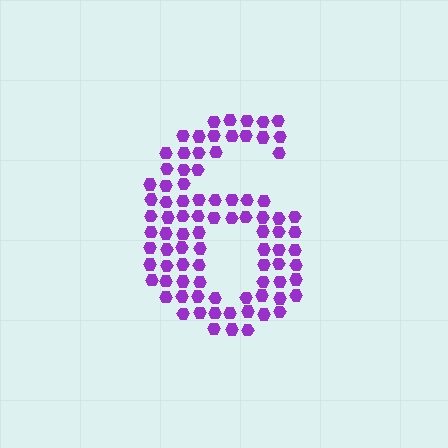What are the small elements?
The small elements are hexagons.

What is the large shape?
The large shape is the digit 6.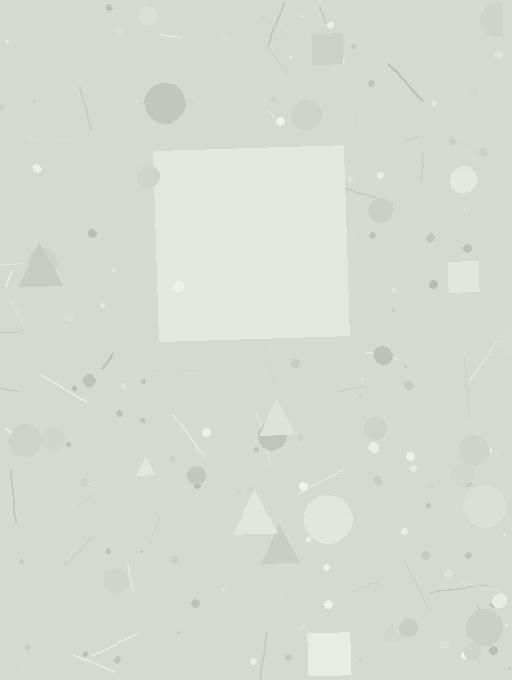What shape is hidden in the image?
A square is hidden in the image.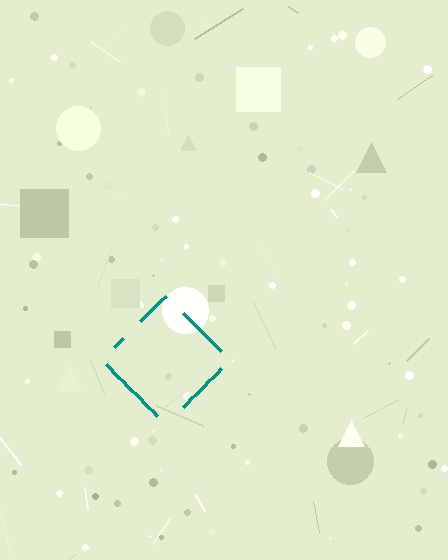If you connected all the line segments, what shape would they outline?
They would outline a diamond.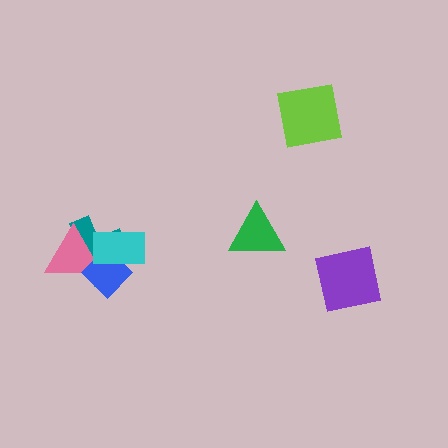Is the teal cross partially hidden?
Yes, it is partially covered by another shape.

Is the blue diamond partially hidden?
Yes, it is partially covered by another shape.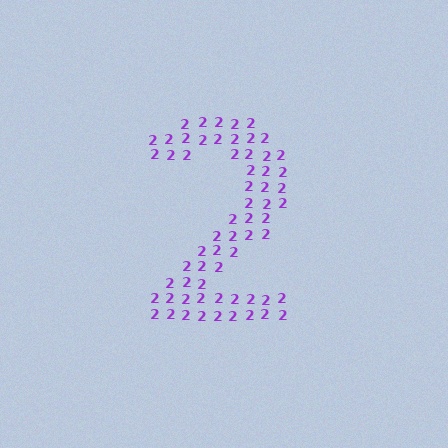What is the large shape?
The large shape is the digit 2.